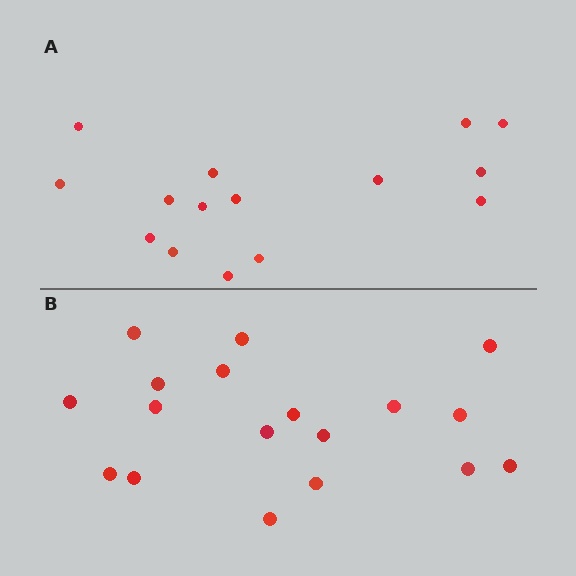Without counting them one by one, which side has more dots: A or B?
Region B (the bottom region) has more dots.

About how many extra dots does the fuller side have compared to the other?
Region B has just a few more — roughly 2 or 3 more dots than region A.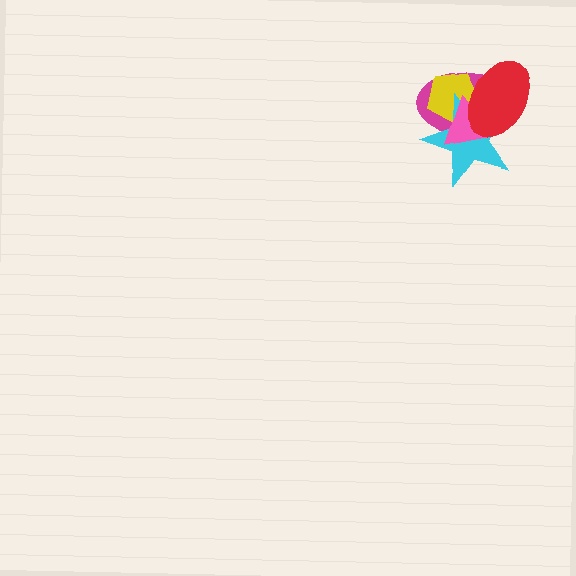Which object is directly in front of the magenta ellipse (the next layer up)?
The yellow pentagon is directly in front of the magenta ellipse.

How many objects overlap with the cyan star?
4 objects overlap with the cyan star.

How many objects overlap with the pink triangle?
4 objects overlap with the pink triangle.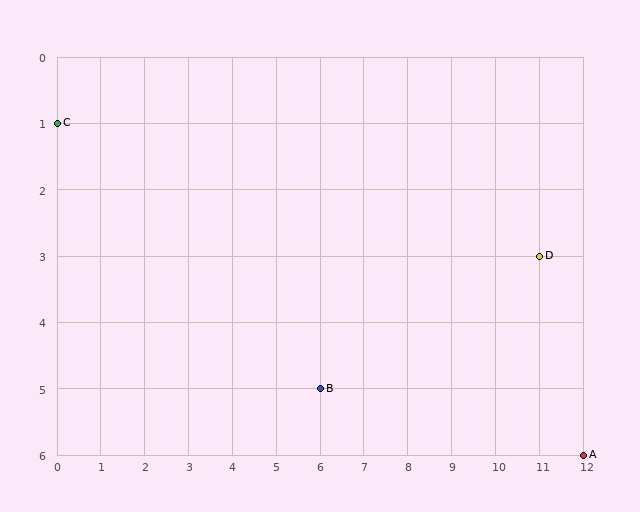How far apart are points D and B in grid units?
Points D and B are 5 columns and 2 rows apart (about 5.4 grid units diagonally).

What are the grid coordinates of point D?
Point D is at grid coordinates (11, 3).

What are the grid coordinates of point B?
Point B is at grid coordinates (6, 5).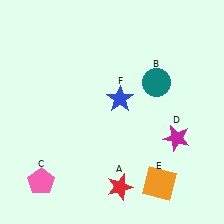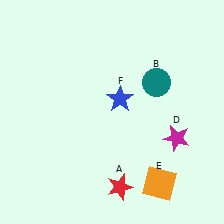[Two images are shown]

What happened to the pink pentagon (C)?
The pink pentagon (C) was removed in Image 2. It was in the bottom-left area of Image 1.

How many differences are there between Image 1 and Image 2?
There is 1 difference between the two images.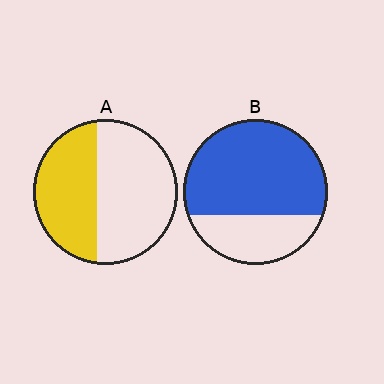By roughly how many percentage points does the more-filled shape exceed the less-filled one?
By roughly 25 percentage points (B over A).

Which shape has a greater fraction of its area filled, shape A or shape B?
Shape B.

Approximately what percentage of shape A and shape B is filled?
A is approximately 45% and B is approximately 70%.